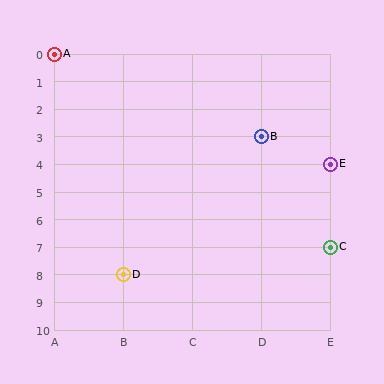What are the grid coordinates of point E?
Point E is at grid coordinates (E, 4).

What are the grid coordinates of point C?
Point C is at grid coordinates (E, 7).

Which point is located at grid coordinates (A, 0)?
Point A is at (A, 0).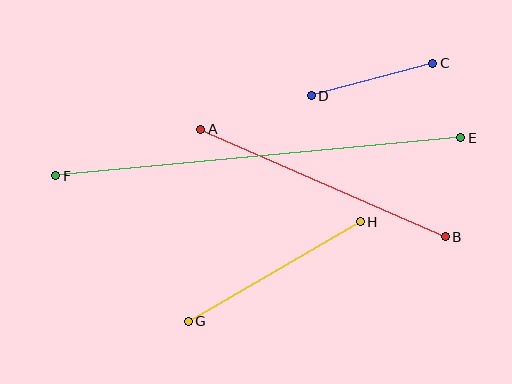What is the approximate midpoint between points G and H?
The midpoint is at approximately (274, 271) pixels.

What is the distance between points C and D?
The distance is approximately 126 pixels.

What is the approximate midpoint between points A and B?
The midpoint is at approximately (323, 183) pixels.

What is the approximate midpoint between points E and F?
The midpoint is at approximately (258, 157) pixels.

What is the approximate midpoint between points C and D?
The midpoint is at approximately (372, 80) pixels.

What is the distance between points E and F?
The distance is approximately 407 pixels.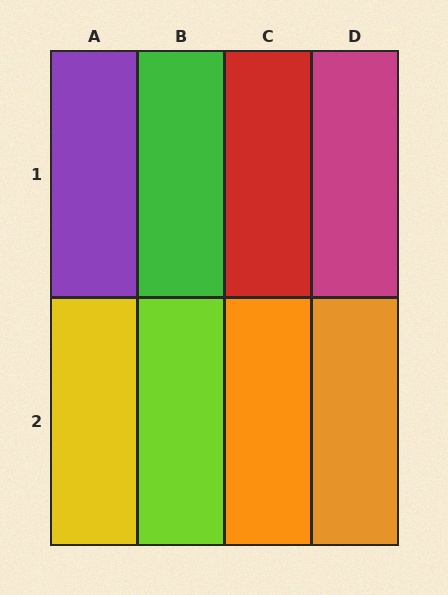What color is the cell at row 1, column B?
Green.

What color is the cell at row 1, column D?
Magenta.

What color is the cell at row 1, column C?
Red.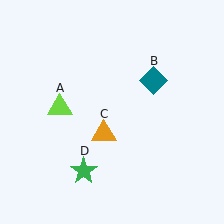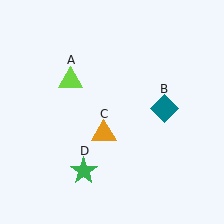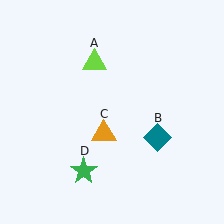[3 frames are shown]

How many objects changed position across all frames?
2 objects changed position: lime triangle (object A), teal diamond (object B).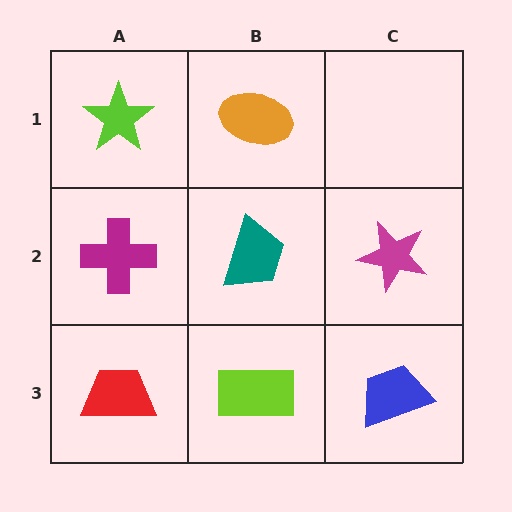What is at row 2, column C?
A magenta star.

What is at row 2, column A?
A magenta cross.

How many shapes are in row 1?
2 shapes.